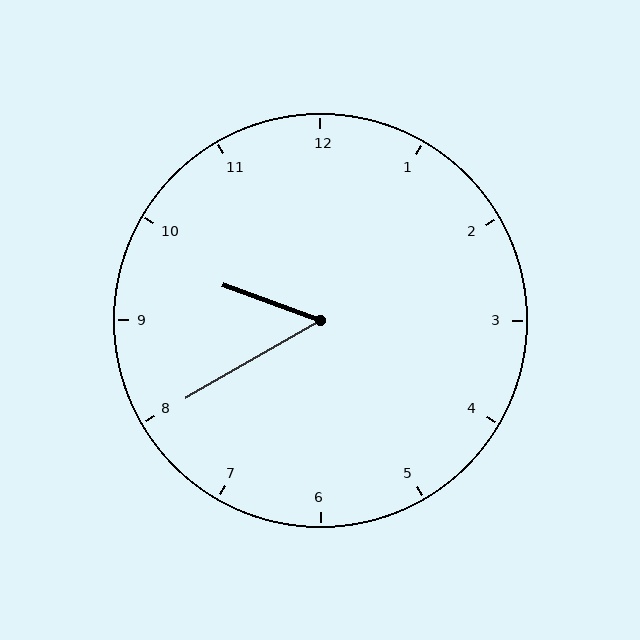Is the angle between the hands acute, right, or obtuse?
It is acute.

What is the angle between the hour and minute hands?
Approximately 50 degrees.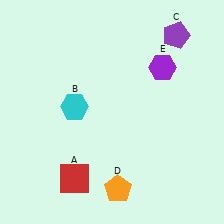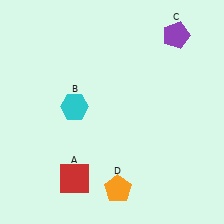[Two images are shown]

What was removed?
The purple hexagon (E) was removed in Image 2.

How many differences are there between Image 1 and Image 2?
There is 1 difference between the two images.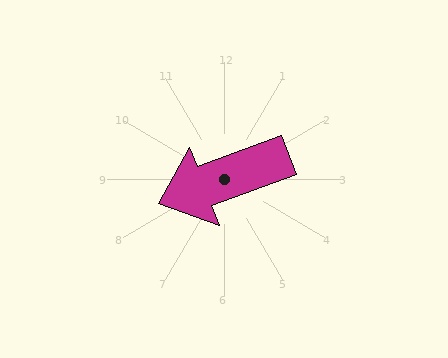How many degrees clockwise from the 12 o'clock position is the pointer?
Approximately 250 degrees.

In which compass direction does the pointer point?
West.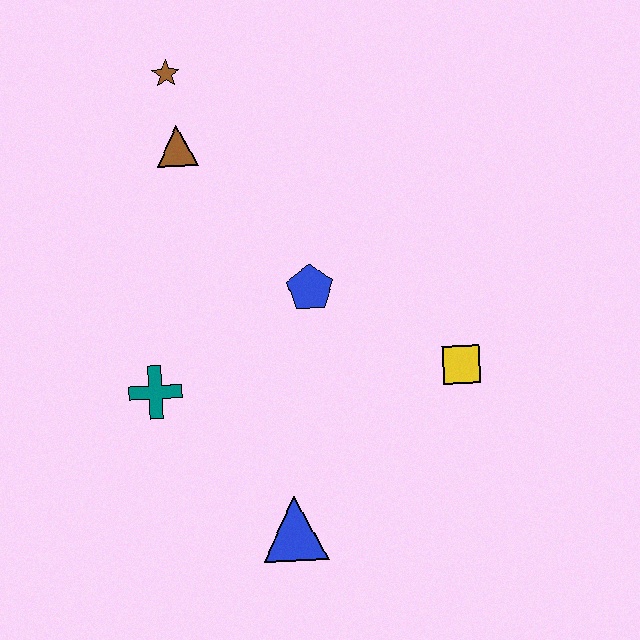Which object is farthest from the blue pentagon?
The brown star is farthest from the blue pentagon.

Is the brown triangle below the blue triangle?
No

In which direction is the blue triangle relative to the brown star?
The blue triangle is below the brown star.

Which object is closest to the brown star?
The brown triangle is closest to the brown star.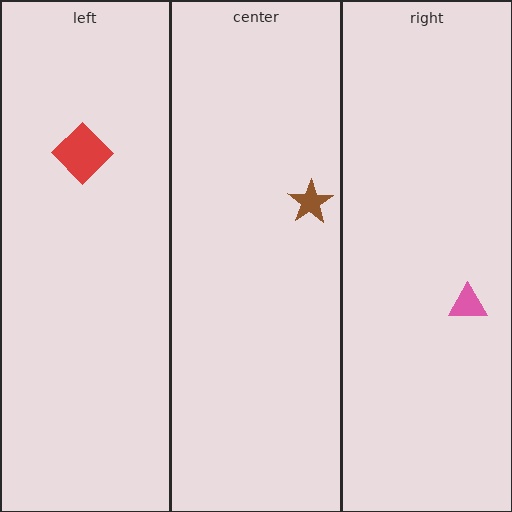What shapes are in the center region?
The brown star.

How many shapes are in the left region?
1.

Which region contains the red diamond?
The left region.